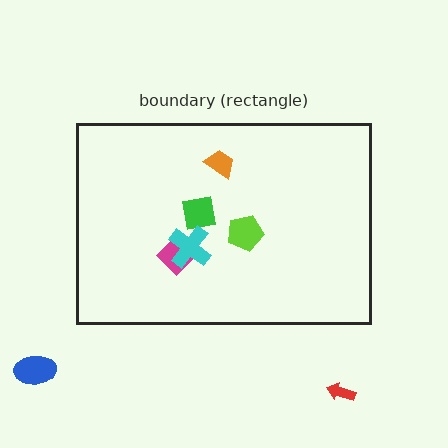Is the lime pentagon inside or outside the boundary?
Inside.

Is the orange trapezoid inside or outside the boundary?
Inside.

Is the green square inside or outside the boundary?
Inside.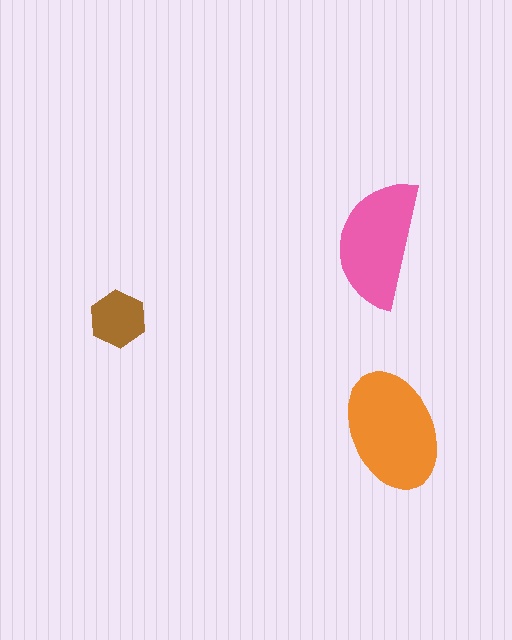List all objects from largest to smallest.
The orange ellipse, the pink semicircle, the brown hexagon.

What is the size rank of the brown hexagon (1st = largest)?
3rd.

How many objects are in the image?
There are 3 objects in the image.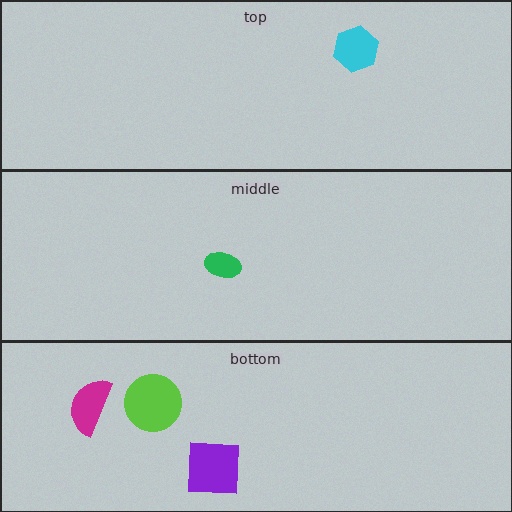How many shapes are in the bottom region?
3.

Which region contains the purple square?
The bottom region.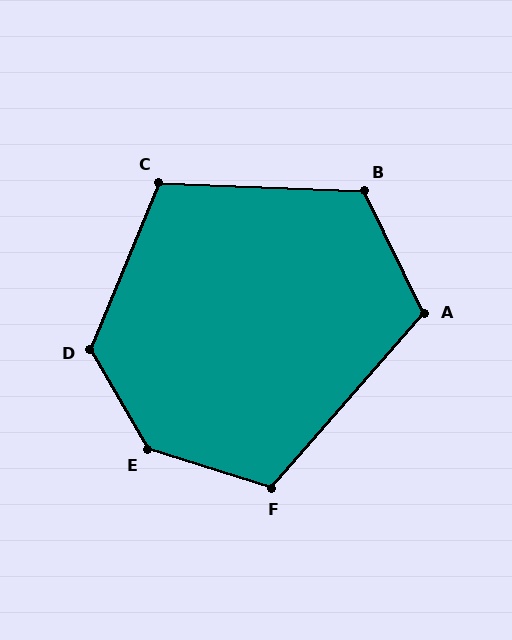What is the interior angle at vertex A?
Approximately 113 degrees (obtuse).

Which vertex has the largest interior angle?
E, at approximately 137 degrees.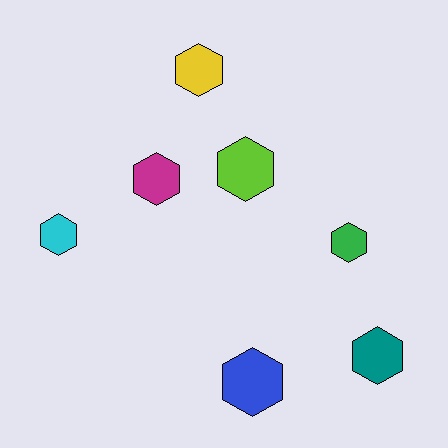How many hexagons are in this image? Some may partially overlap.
There are 7 hexagons.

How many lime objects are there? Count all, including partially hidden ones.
There is 1 lime object.